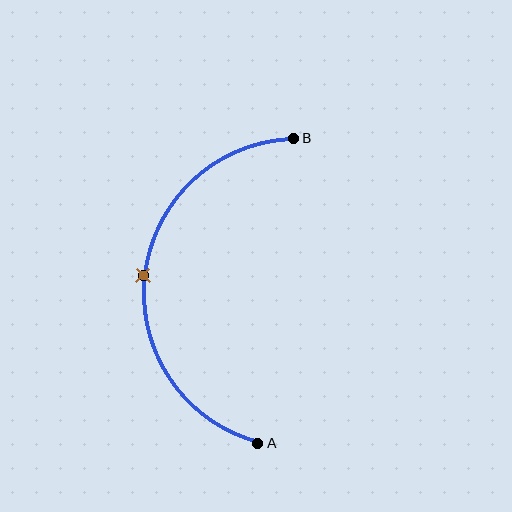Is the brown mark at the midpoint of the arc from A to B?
Yes. The brown mark lies on the arc at equal arc-length from both A and B — it is the arc midpoint.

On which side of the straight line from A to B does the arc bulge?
The arc bulges to the left of the straight line connecting A and B.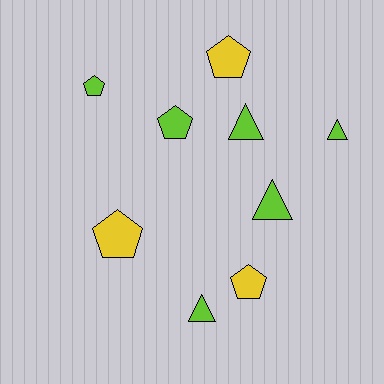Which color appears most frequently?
Lime, with 6 objects.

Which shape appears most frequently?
Pentagon, with 5 objects.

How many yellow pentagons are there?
There are 3 yellow pentagons.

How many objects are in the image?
There are 9 objects.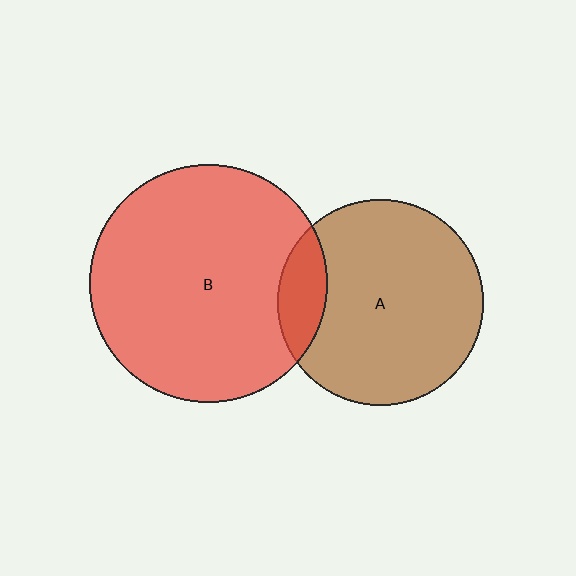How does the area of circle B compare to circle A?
Approximately 1.3 times.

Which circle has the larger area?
Circle B (red).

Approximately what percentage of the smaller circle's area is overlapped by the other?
Approximately 15%.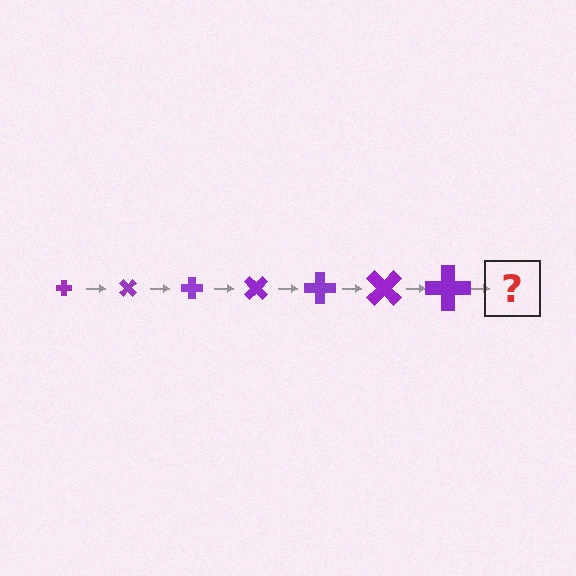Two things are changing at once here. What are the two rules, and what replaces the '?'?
The two rules are that the cross grows larger each step and it rotates 45 degrees each step. The '?' should be a cross, larger than the previous one and rotated 315 degrees from the start.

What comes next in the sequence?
The next element should be a cross, larger than the previous one and rotated 315 degrees from the start.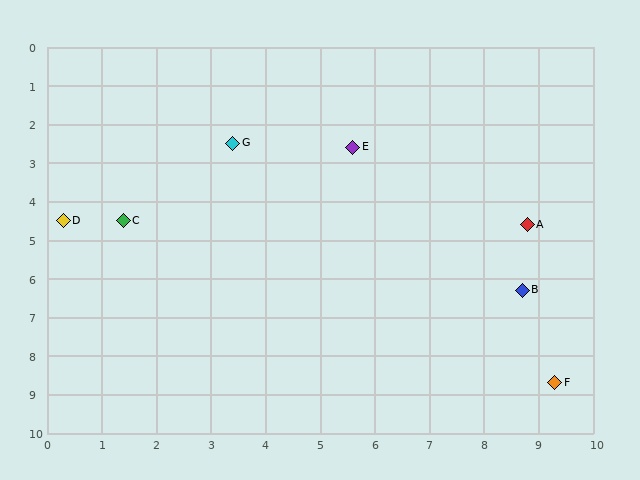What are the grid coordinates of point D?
Point D is at approximately (0.3, 4.5).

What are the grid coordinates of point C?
Point C is at approximately (1.4, 4.5).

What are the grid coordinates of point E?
Point E is at approximately (5.6, 2.6).